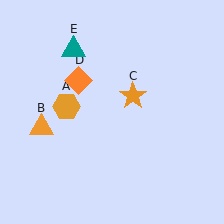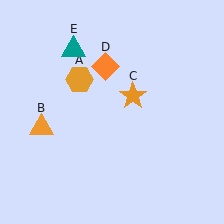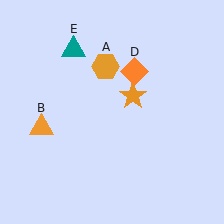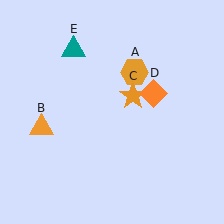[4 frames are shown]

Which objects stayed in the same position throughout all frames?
Orange triangle (object B) and orange star (object C) and teal triangle (object E) remained stationary.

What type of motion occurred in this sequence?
The orange hexagon (object A), orange diamond (object D) rotated clockwise around the center of the scene.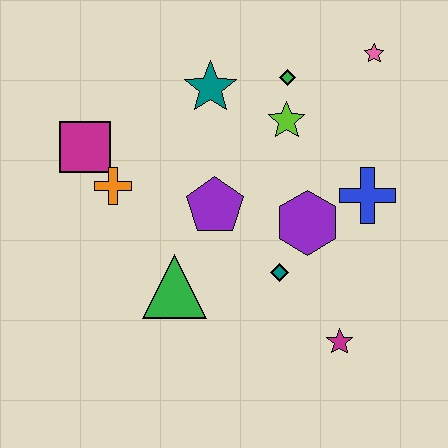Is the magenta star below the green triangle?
Yes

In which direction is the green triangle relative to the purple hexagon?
The green triangle is to the left of the purple hexagon.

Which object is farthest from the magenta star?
The magenta square is farthest from the magenta star.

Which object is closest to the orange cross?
The magenta square is closest to the orange cross.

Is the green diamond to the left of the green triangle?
No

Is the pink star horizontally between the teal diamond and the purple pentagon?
No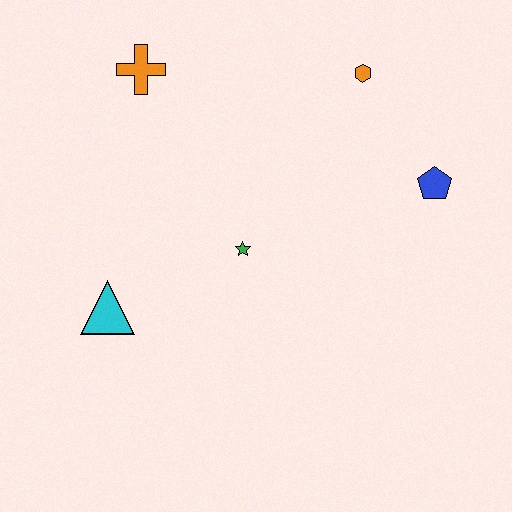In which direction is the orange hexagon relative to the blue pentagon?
The orange hexagon is above the blue pentagon.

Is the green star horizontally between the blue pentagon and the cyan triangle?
Yes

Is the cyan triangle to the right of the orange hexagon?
No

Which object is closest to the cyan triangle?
The green star is closest to the cyan triangle.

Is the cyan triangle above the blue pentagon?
No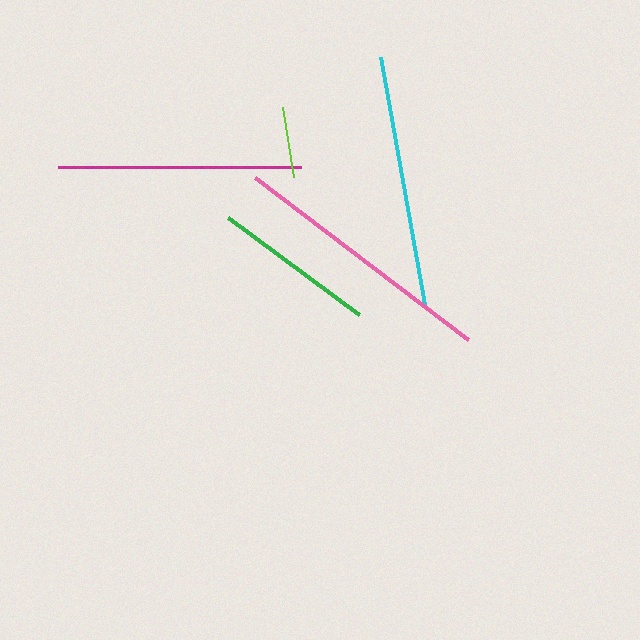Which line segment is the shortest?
The lime line is the shortest at approximately 71 pixels.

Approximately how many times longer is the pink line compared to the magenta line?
The pink line is approximately 1.1 times the length of the magenta line.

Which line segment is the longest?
The pink line is the longest at approximately 268 pixels.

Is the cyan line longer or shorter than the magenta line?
The cyan line is longer than the magenta line.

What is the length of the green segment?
The green segment is approximately 163 pixels long.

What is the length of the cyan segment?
The cyan segment is approximately 251 pixels long.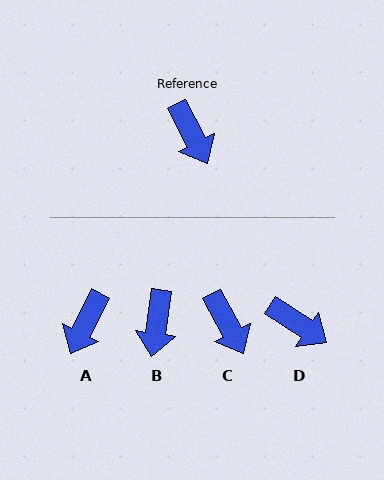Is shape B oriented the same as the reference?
No, it is off by about 35 degrees.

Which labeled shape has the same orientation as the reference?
C.